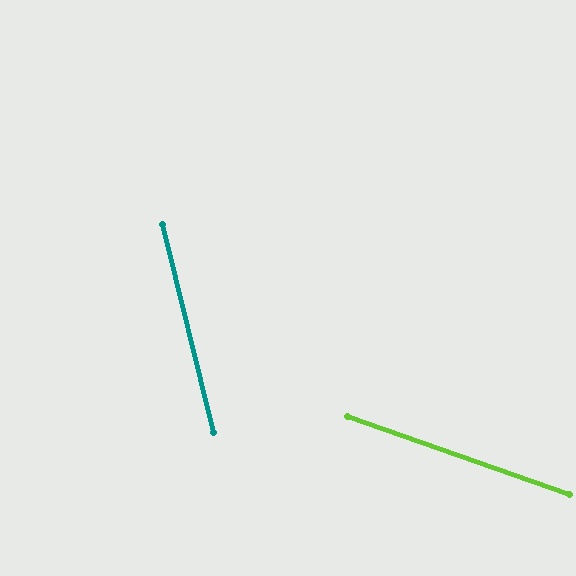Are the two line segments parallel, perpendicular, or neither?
Neither parallel nor perpendicular — they differ by about 57°.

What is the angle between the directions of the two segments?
Approximately 57 degrees.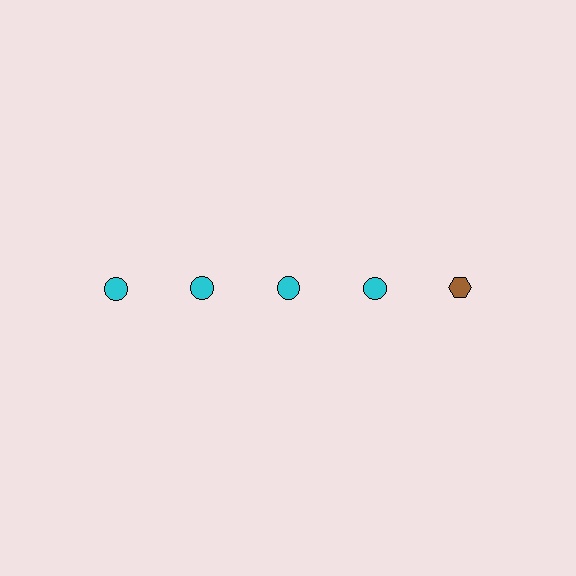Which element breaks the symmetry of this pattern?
The brown hexagon in the top row, rightmost column breaks the symmetry. All other shapes are cyan circles.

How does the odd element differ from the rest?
It differs in both color (brown instead of cyan) and shape (hexagon instead of circle).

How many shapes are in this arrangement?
There are 5 shapes arranged in a grid pattern.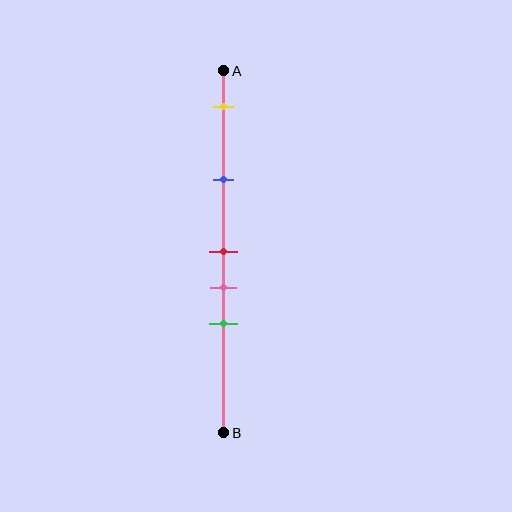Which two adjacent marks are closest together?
The red and pink marks are the closest adjacent pair.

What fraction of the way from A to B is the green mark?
The green mark is approximately 70% (0.7) of the way from A to B.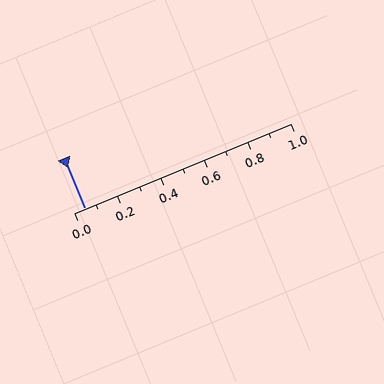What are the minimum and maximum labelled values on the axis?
The axis runs from 0.0 to 1.0.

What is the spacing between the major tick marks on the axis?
The major ticks are spaced 0.2 apart.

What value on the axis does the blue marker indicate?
The marker indicates approximately 0.05.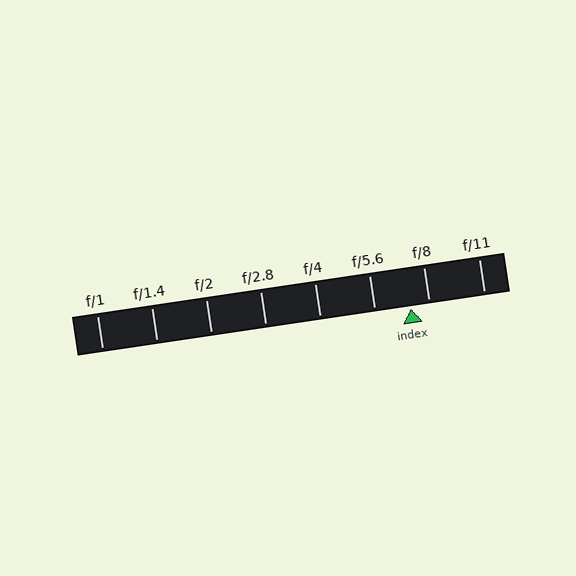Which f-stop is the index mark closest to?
The index mark is closest to f/8.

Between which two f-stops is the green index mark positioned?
The index mark is between f/5.6 and f/8.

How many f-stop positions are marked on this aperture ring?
There are 8 f-stop positions marked.